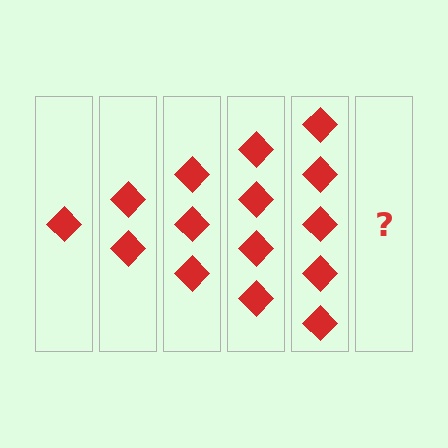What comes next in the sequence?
The next element should be 6 diamonds.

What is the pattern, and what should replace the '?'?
The pattern is that each step adds one more diamond. The '?' should be 6 diamonds.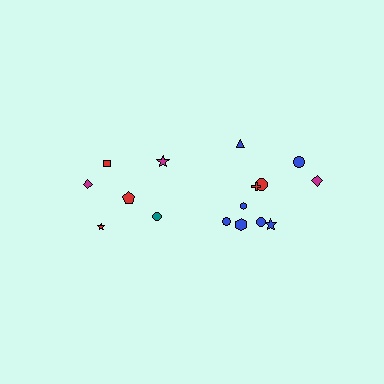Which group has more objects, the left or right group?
The right group.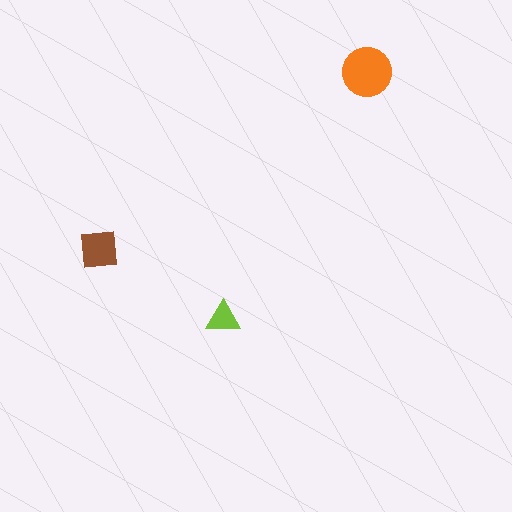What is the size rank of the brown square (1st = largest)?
2nd.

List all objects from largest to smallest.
The orange circle, the brown square, the lime triangle.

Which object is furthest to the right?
The orange circle is rightmost.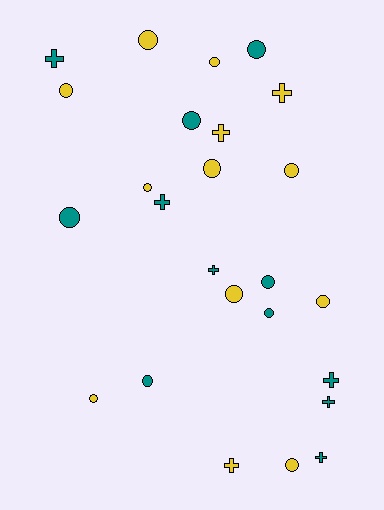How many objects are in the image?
There are 25 objects.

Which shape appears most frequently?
Circle, with 16 objects.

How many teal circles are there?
There are 6 teal circles.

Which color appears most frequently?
Yellow, with 13 objects.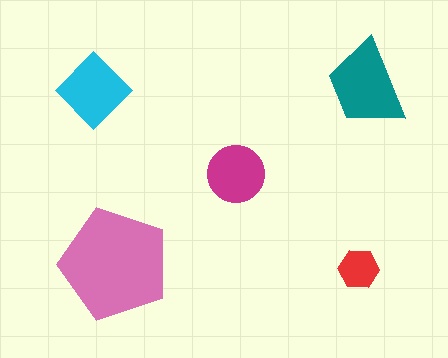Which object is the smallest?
The red hexagon.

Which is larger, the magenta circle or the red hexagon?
The magenta circle.